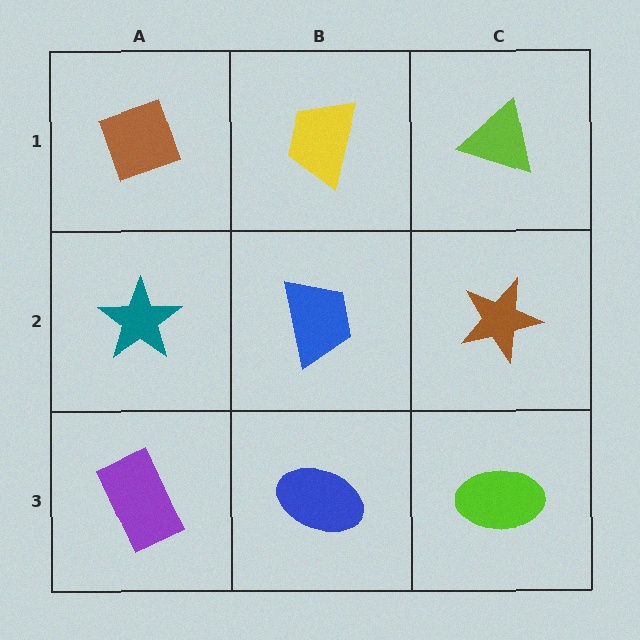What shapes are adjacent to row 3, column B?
A blue trapezoid (row 2, column B), a purple rectangle (row 3, column A), a lime ellipse (row 3, column C).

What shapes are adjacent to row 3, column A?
A teal star (row 2, column A), a blue ellipse (row 3, column B).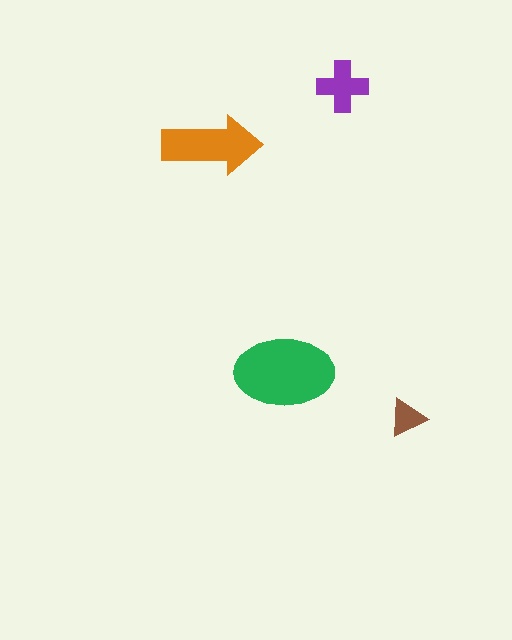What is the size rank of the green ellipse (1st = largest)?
1st.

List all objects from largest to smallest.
The green ellipse, the orange arrow, the purple cross, the brown triangle.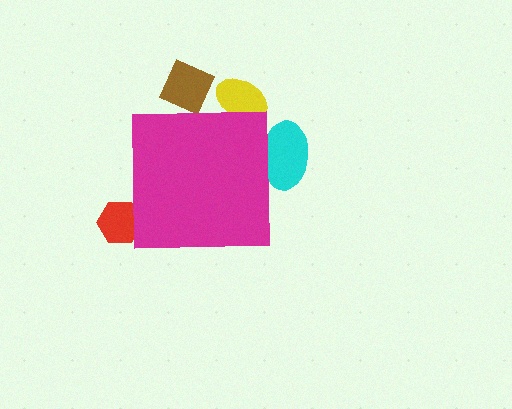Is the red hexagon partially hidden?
Yes, the red hexagon is partially hidden behind the magenta square.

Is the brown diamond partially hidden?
Yes, the brown diamond is partially hidden behind the magenta square.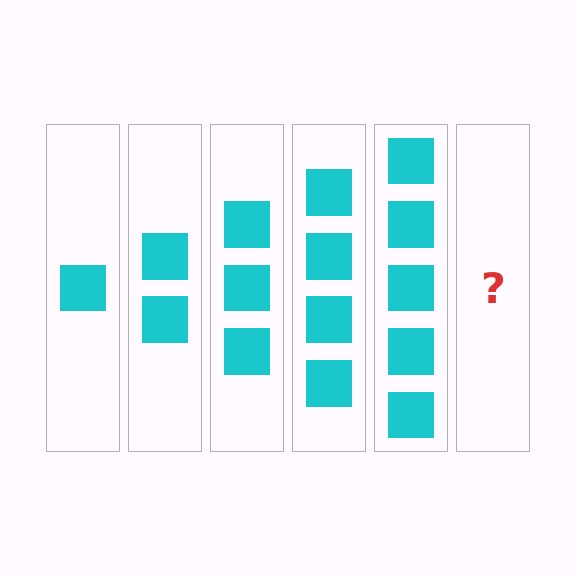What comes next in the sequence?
The next element should be 6 squares.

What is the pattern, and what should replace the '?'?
The pattern is that each step adds one more square. The '?' should be 6 squares.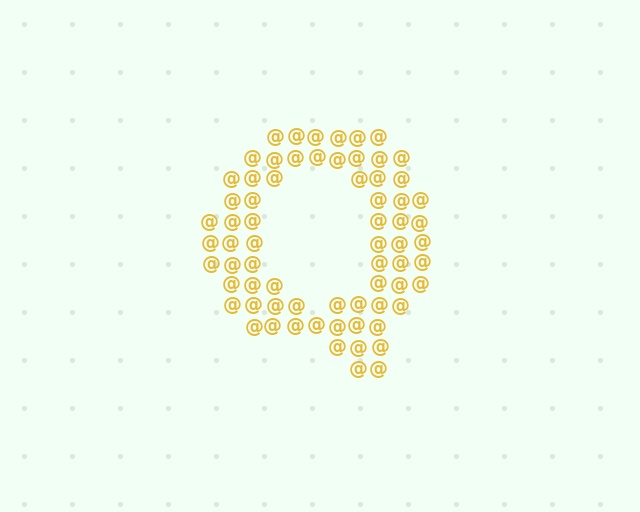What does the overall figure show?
The overall figure shows the letter Q.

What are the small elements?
The small elements are at signs.